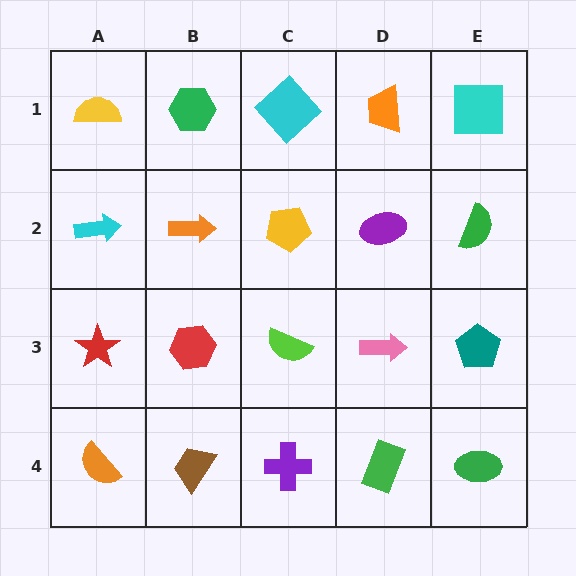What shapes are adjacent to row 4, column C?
A lime semicircle (row 3, column C), a brown trapezoid (row 4, column B), a green rectangle (row 4, column D).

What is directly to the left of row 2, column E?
A purple ellipse.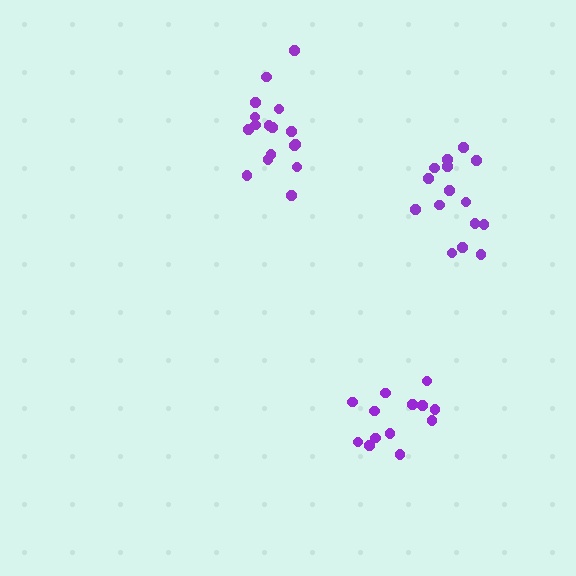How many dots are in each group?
Group 1: 17 dots, Group 2: 13 dots, Group 3: 15 dots (45 total).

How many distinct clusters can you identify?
There are 3 distinct clusters.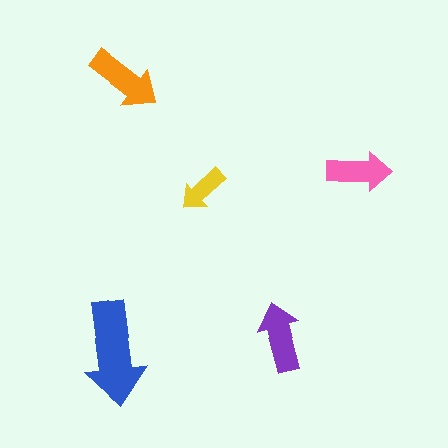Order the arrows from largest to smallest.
the blue one, the orange one, the purple one, the pink one, the yellow one.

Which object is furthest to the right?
The pink arrow is rightmost.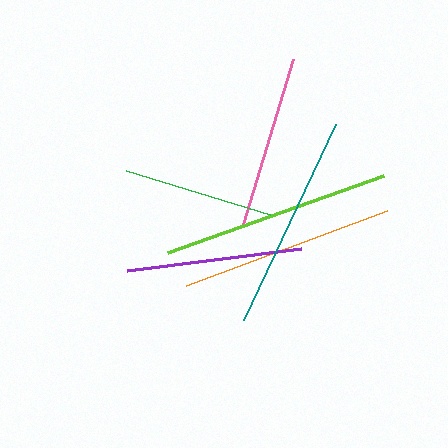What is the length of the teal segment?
The teal segment is approximately 216 pixels long.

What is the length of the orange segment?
The orange segment is approximately 214 pixels long.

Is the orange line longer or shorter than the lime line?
The lime line is longer than the orange line.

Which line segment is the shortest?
The green line is the shortest at approximately 150 pixels.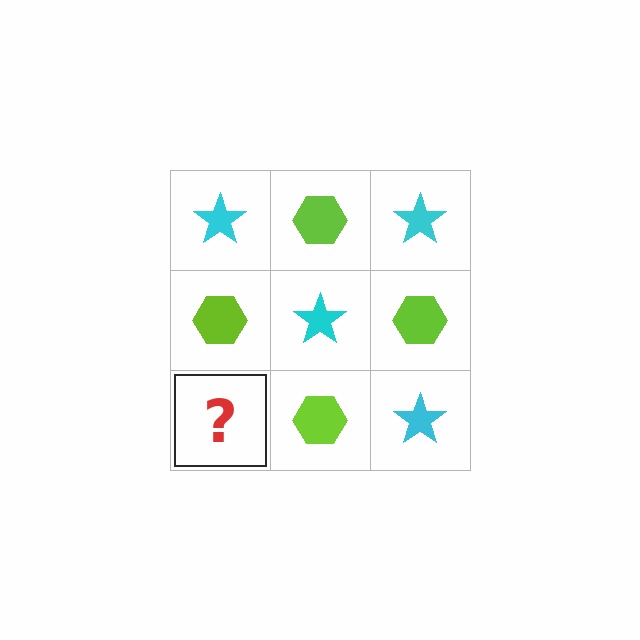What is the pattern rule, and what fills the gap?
The rule is that it alternates cyan star and lime hexagon in a checkerboard pattern. The gap should be filled with a cyan star.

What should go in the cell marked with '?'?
The missing cell should contain a cyan star.